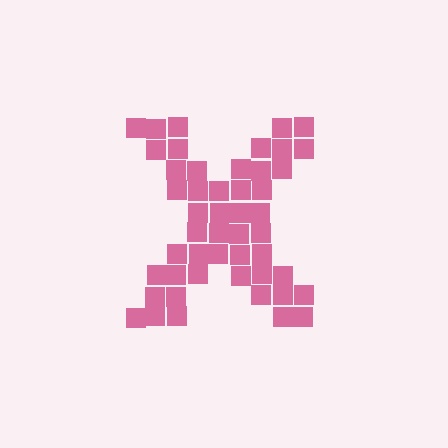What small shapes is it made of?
It is made of small squares.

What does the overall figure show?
The overall figure shows the letter X.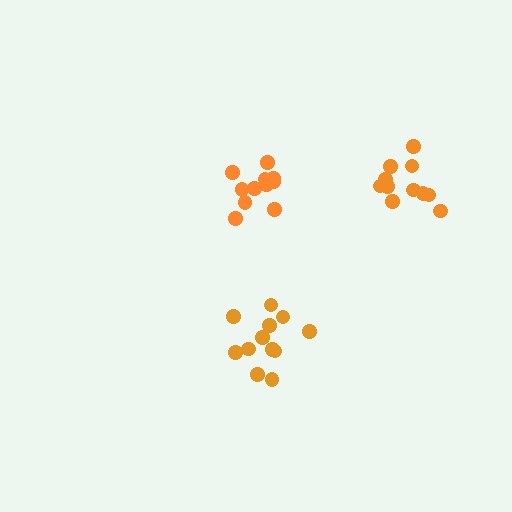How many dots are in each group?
Group 1: 12 dots, Group 2: 11 dots, Group 3: 11 dots (34 total).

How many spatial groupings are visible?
There are 3 spatial groupings.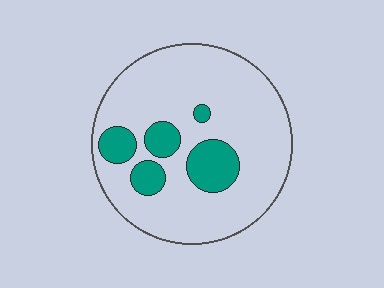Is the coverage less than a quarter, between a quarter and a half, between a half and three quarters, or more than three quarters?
Less than a quarter.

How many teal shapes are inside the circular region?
5.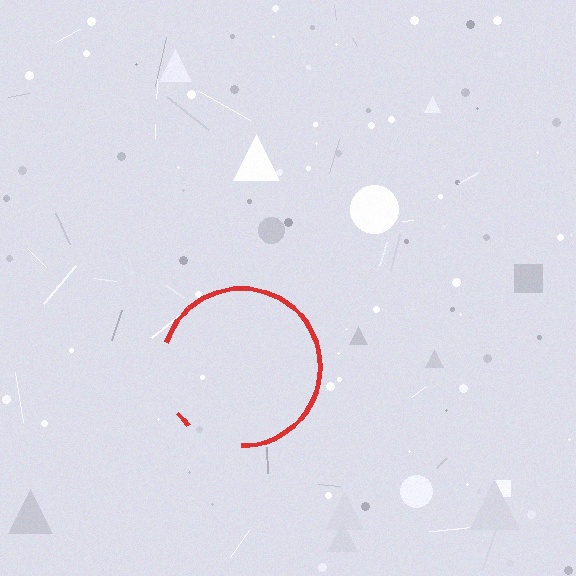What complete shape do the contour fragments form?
The contour fragments form a circle.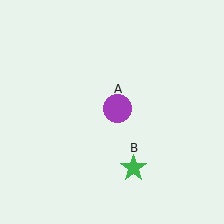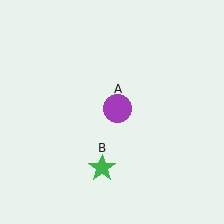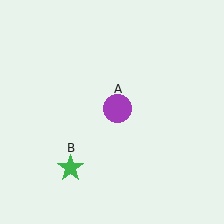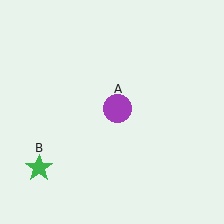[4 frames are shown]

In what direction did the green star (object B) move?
The green star (object B) moved left.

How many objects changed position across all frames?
1 object changed position: green star (object B).